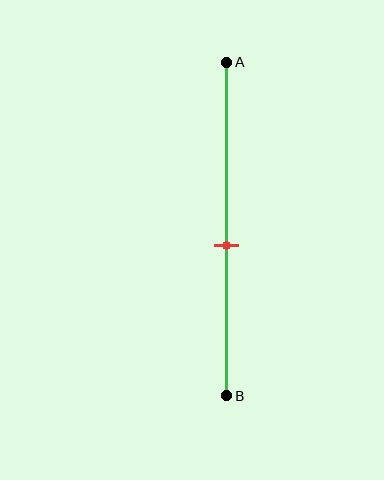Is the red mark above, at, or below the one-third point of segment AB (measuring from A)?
The red mark is below the one-third point of segment AB.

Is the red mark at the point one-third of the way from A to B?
No, the mark is at about 55% from A, not at the 33% one-third point.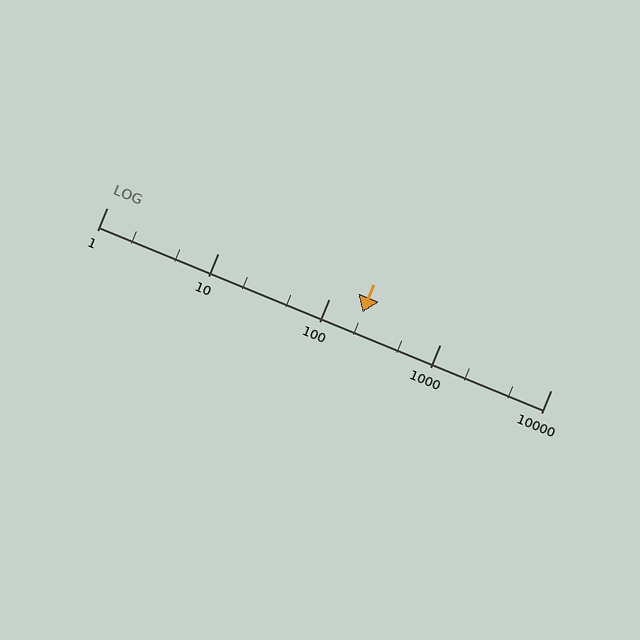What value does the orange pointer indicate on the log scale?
The pointer indicates approximately 200.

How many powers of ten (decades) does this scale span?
The scale spans 4 decades, from 1 to 10000.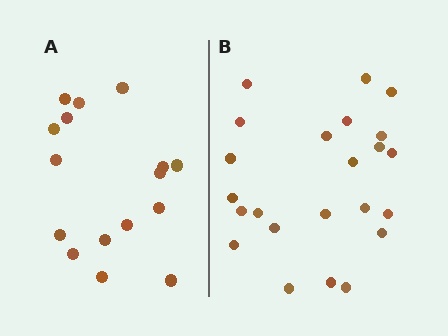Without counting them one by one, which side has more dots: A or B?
Region B (the right region) has more dots.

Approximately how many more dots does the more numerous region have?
Region B has roughly 8 or so more dots than region A.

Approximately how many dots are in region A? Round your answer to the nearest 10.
About 20 dots. (The exact count is 16, which rounds to 20.)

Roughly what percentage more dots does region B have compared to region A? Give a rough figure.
About 45% more.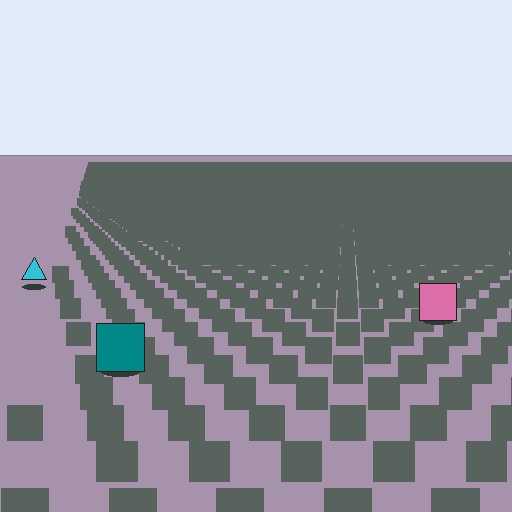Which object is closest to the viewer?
The teal square is closest. The texture marks near it are larger and more spread out.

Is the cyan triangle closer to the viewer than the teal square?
No. The teal square is closer — you can tell from the texture gradient: the ground texture is coarser near it.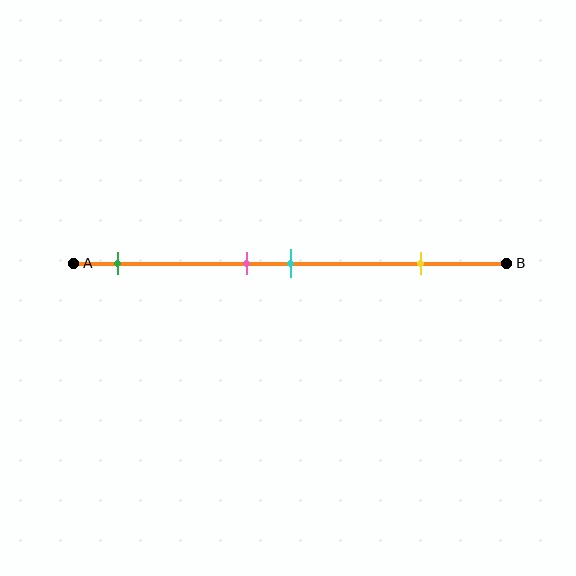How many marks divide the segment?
There are 4 marks dividing the segment.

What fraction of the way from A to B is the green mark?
The green mark is approximately 10% (0.1) of the way from A to B.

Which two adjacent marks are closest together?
The pink and cyan marks are the closest adjacent pair.